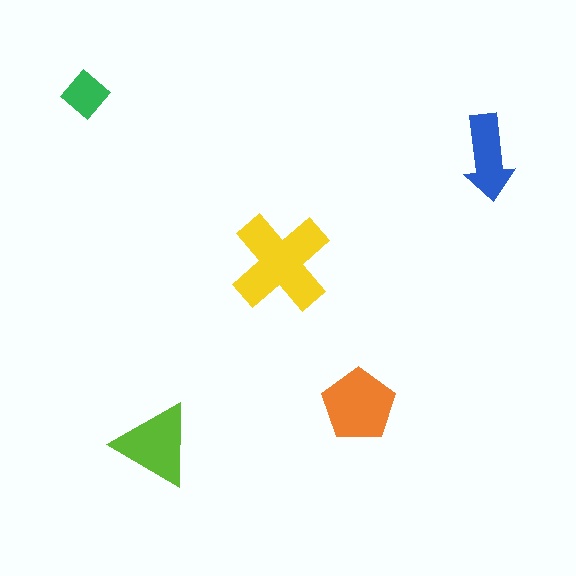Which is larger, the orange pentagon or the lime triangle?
The orange pentagon.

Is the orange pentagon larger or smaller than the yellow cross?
Smaller.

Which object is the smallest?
The green diamond.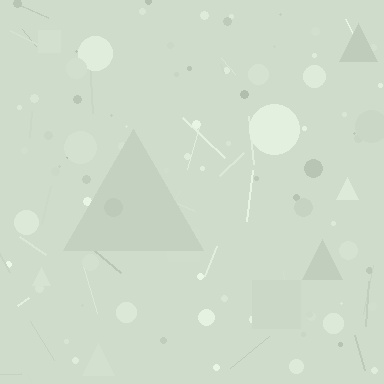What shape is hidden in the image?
A triangle is hidden in the image.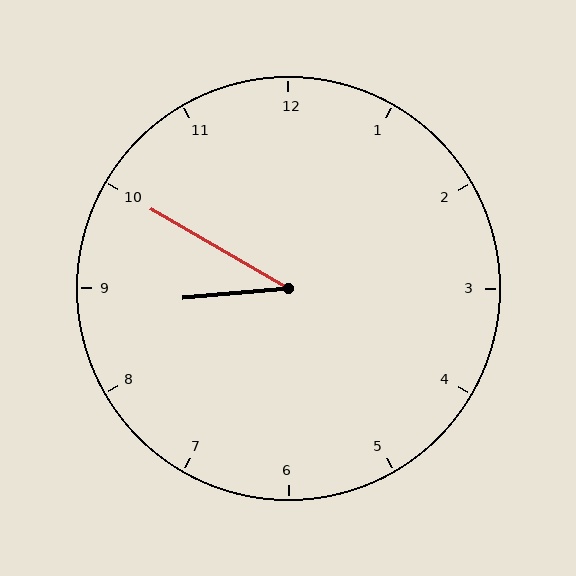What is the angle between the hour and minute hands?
Approximately 35 degrees.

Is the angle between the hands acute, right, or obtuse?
It is acute.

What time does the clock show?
8:50.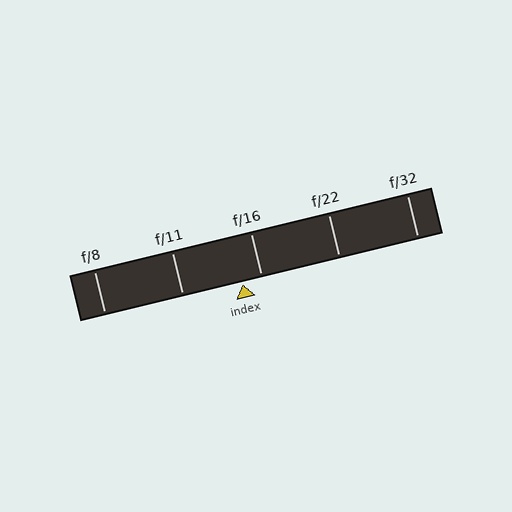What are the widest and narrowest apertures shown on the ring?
The widest aperture shown is f/8 and the narrowest is f/32.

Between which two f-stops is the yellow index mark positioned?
The index mark is between f/11 and f/16.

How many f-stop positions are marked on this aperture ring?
There are 5 f-stop positions marked.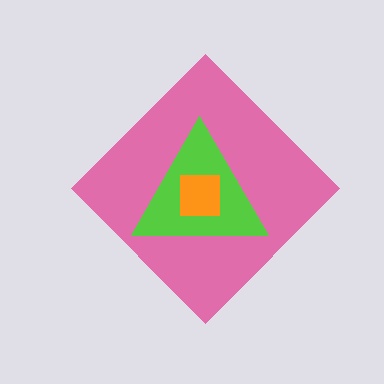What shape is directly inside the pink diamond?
The lime triangle.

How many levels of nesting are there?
3.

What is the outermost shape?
The pink diamond.